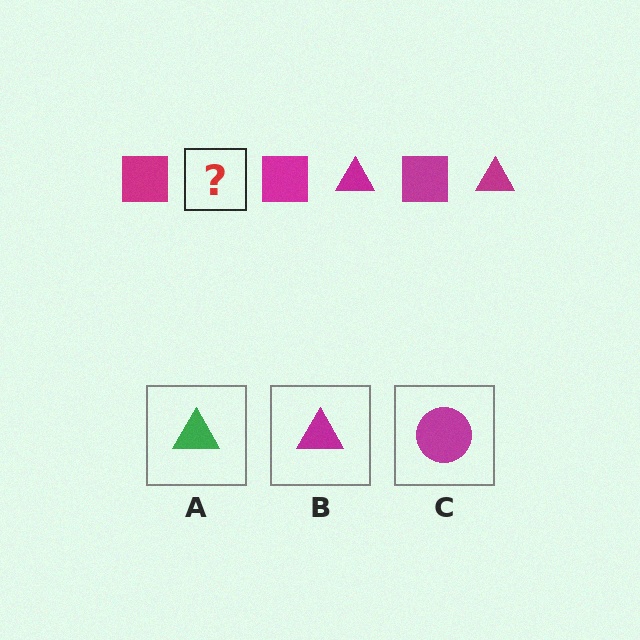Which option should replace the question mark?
Option B.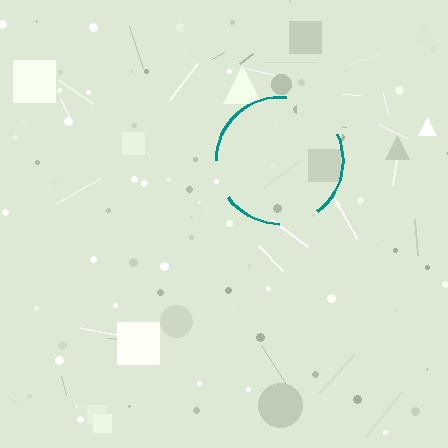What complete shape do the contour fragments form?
The contour fragments form a circle.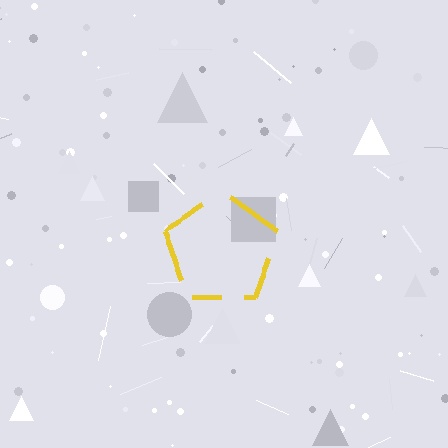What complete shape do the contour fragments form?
The contour fragments form a pentagon.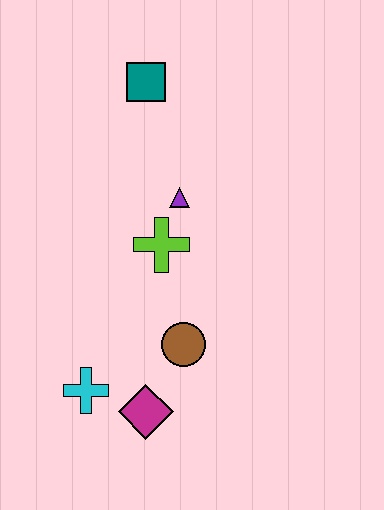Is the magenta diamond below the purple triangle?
Yes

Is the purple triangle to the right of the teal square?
Yes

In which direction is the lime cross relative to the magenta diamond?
The lime cross is above the magenta diamond.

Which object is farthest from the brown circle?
The teal square is farthest from the brown circle.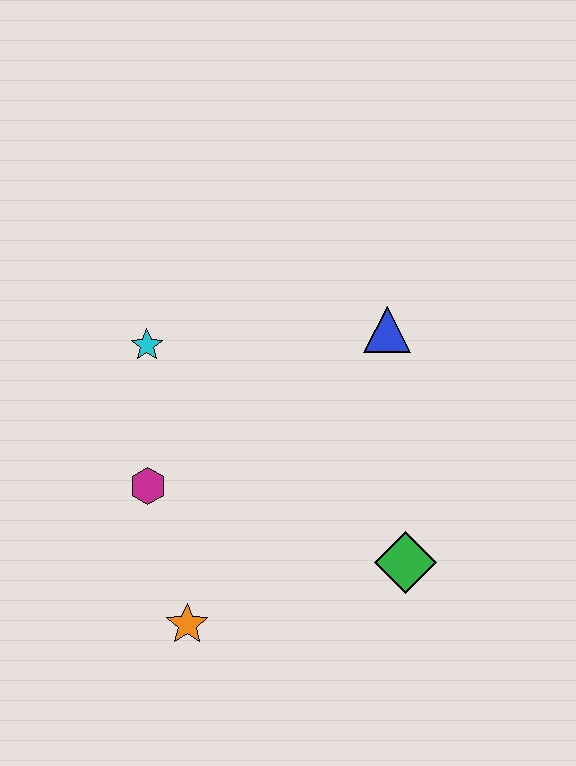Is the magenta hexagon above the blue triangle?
No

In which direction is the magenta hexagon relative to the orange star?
The magenta hexagon is above the orange star.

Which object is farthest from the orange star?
The blue triangle is farthest from the orange star.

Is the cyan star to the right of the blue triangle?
No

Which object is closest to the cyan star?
The magenta hexagon is closest to the cyan star.